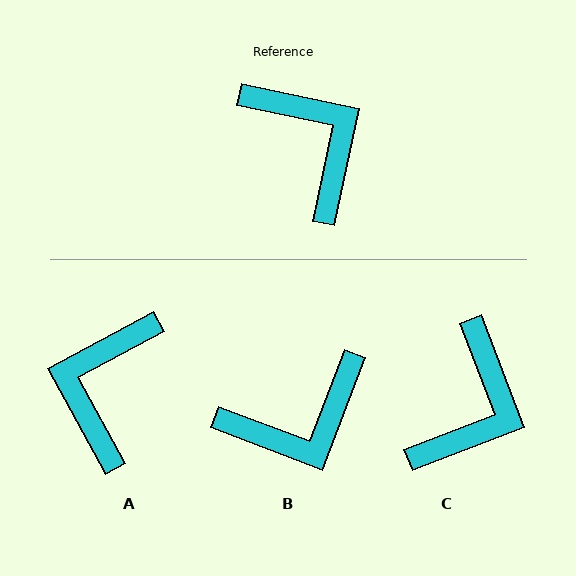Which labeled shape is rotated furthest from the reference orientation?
A, about 130 degrees away.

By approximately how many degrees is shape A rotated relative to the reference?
Approximately 130 degrees counter-clockwise.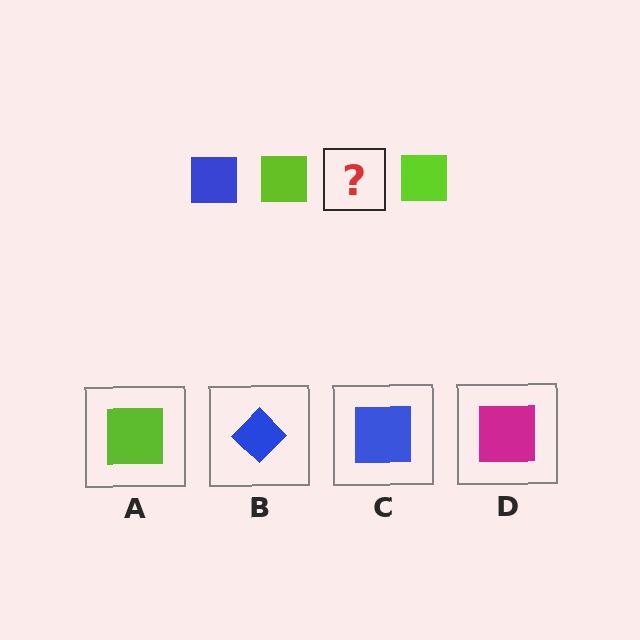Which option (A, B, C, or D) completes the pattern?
C.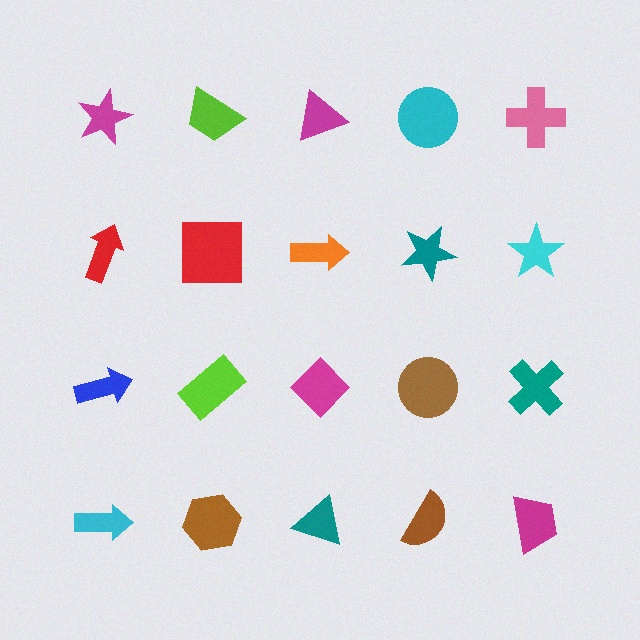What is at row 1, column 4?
A cyan circle.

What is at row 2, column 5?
A cyan star.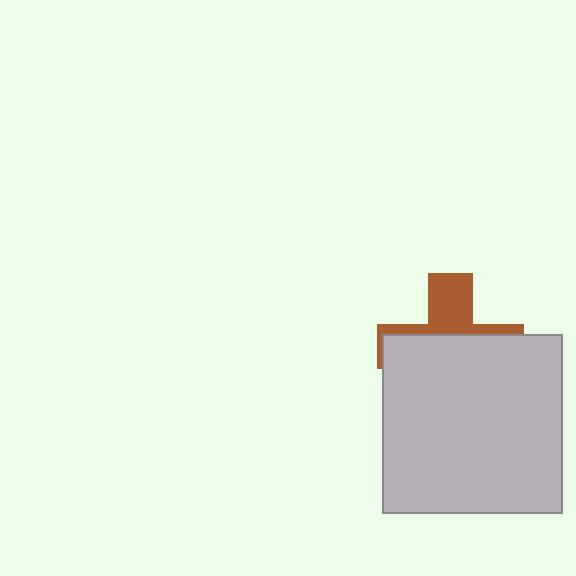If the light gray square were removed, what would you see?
You would see the complete brown cross.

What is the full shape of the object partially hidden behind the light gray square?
The partially hidden object is a brown cross.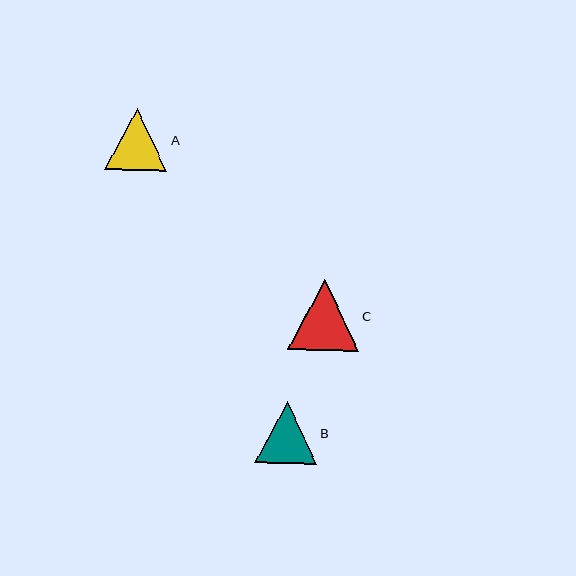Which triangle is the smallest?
Triangle B is the smallest with a size of approximately 62 pixels.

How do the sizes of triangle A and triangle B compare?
Triangle A and triangle B are approximately the same size.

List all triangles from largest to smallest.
From largest to smallest: C, A, B.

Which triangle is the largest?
Triangle C is the largest with a size of approximately 71 pixels.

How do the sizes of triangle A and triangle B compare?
Triangle A and triangle B are approximately the same size.